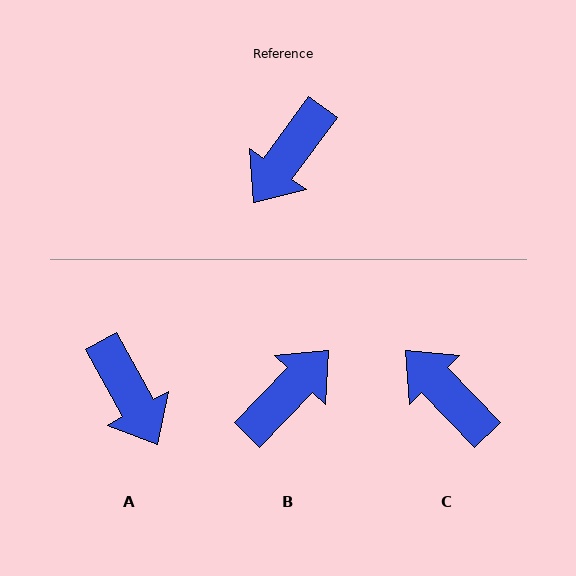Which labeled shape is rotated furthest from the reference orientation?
B, about 172 degrees away.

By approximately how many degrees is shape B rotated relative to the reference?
Approximately 172 degrees counter-clockwise.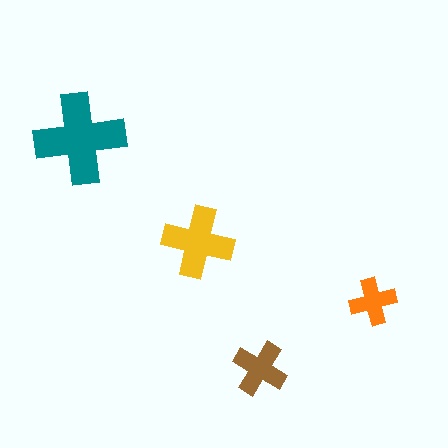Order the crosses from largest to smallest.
the teal one, the yellow one, the brown one, the orange one.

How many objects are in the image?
There are 4 objects in the image.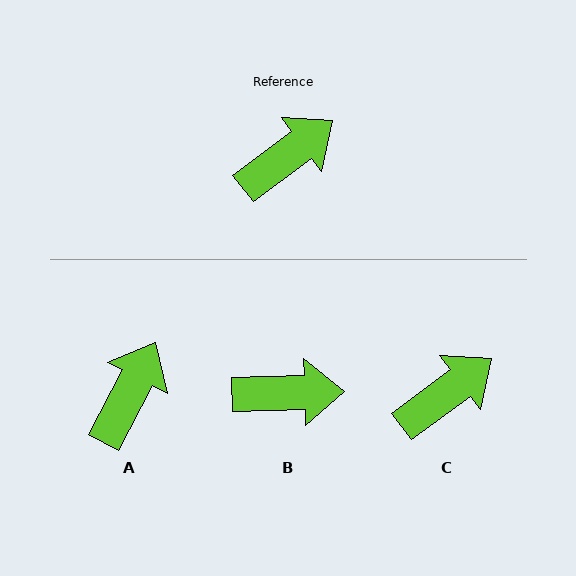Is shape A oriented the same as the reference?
No, it is off by about 26 degrees.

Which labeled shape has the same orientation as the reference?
C.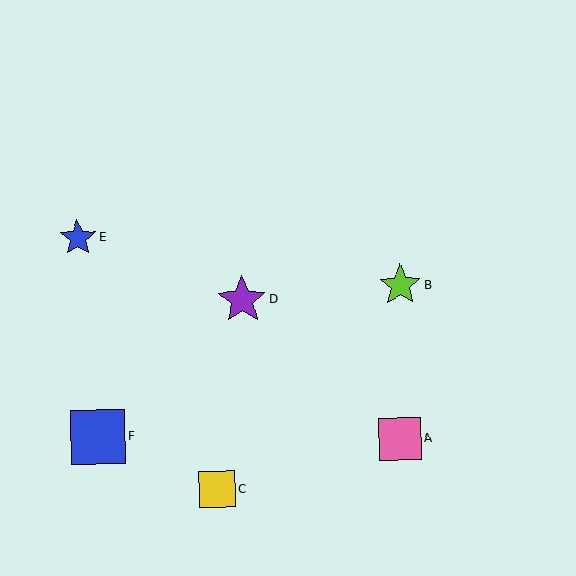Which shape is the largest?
The blue square (labeled F) is the largest.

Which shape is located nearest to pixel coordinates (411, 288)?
The lime star (labeled B) at (400, 285) is nearest to that location.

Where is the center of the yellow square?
The center of the yellow square is at (217, 490).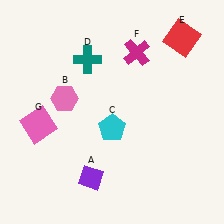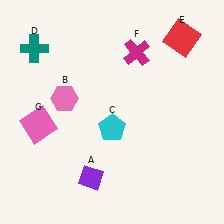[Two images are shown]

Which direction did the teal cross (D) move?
The teal cross (D) moved left.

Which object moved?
The teal cross (D) moved left.